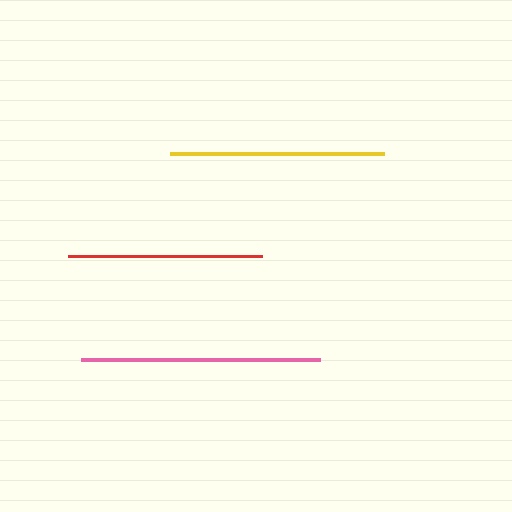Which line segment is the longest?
The pink line is the longest at approximately 239 pixels.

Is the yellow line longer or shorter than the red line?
The yellow line is longer than the red line.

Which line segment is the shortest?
The red line is the shortest at approximately 194 pixels.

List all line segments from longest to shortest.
From longest to shortest: pink, yellow, red.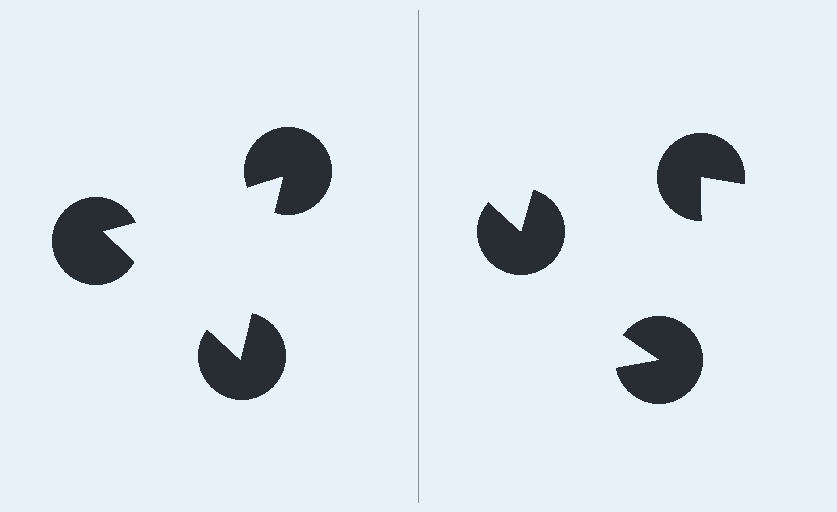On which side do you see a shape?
An illusory triangle appears on the left side. On the right side the wedge cuts are rotated, so no coherent shape forms.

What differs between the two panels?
The pac-man discs are positioned identically on both sides; only the wedge orientations differ. On the left they align to a triangle; on the right they are misaligned.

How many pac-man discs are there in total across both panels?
6 — 3 on each side.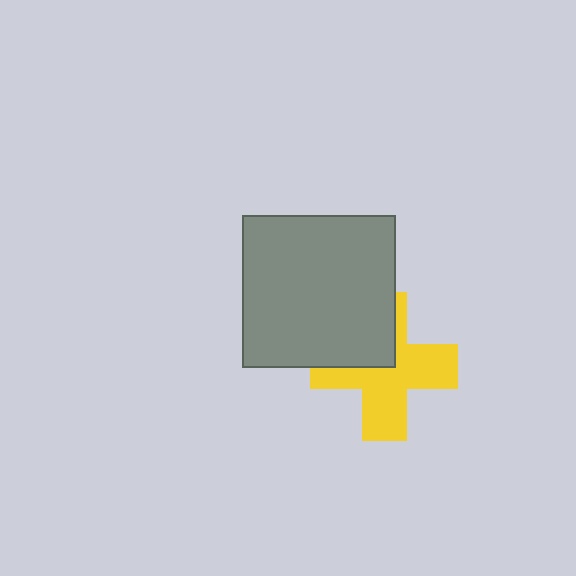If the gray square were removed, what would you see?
You would see the complete yellow cross.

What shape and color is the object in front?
The object in front is a gray square.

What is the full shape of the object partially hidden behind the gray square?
The partially hidden object is a yellow cross.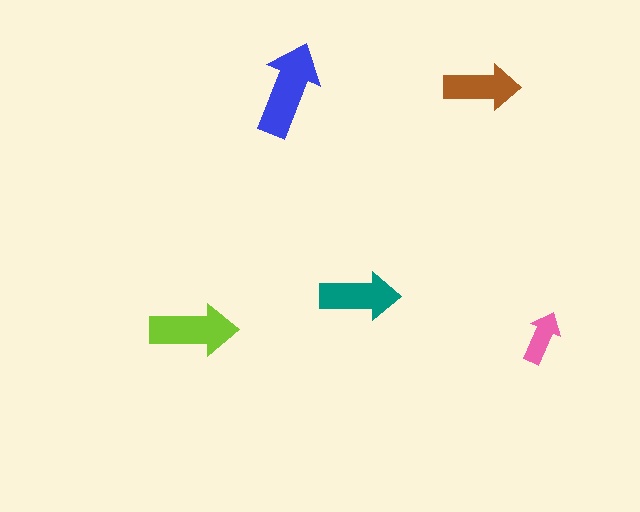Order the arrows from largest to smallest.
the blue one, the lime one, the teal one, the brown one, the pink one.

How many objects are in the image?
There are 5 objects in the image.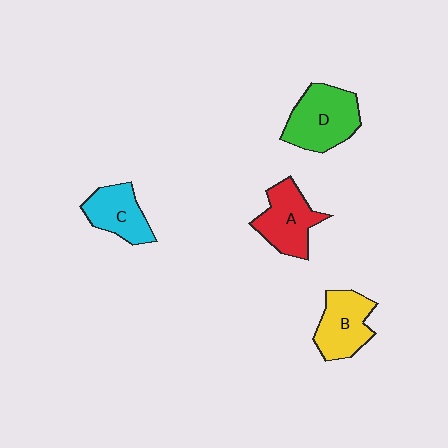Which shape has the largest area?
Shape D (green).